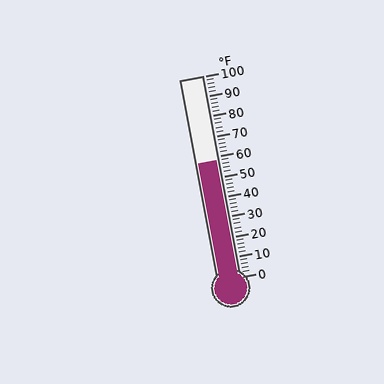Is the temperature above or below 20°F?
The temperature is above 20°F.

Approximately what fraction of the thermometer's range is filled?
The thermometer is filled to approximately 60% of its range.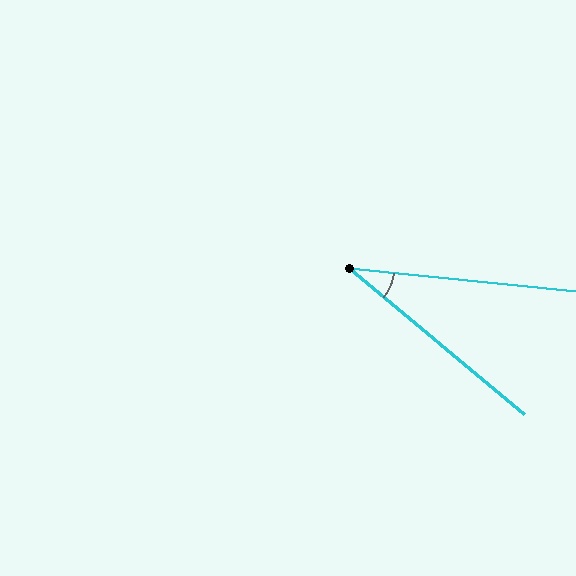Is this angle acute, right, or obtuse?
It is acute.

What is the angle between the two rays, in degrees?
Approximately 34 degrees.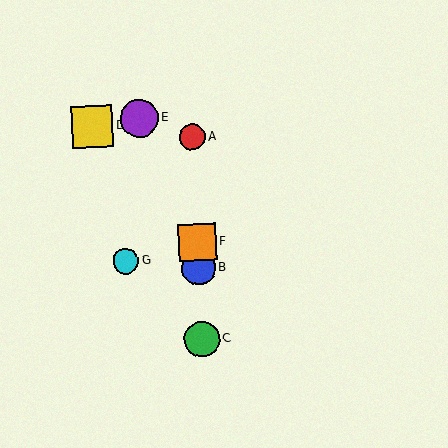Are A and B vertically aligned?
Yes, both are at x≈192.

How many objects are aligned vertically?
4 objects (A, B, C, F) are aligned vertically.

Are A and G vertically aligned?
No, A is at x≈192 and G is at x≈126.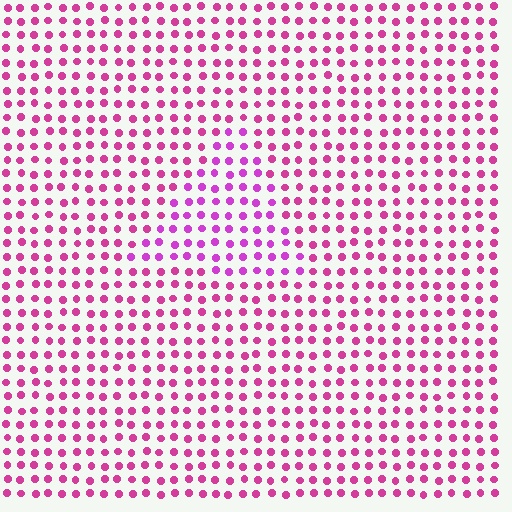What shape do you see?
I see a triangle.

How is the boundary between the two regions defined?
The boundary is defined purely by a slight shift in hue (about 24 degrees). Spacing, size, and orientation are identical on both sides.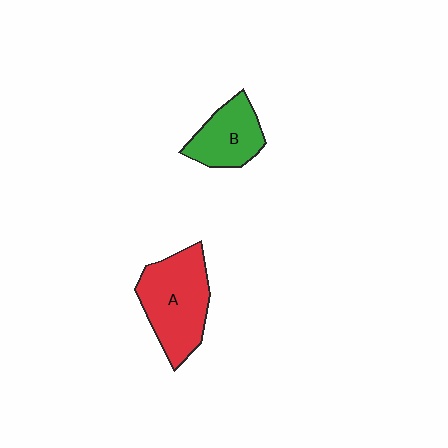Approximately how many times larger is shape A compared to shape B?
Approximately 1.5 times.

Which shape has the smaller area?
Shape B (green).